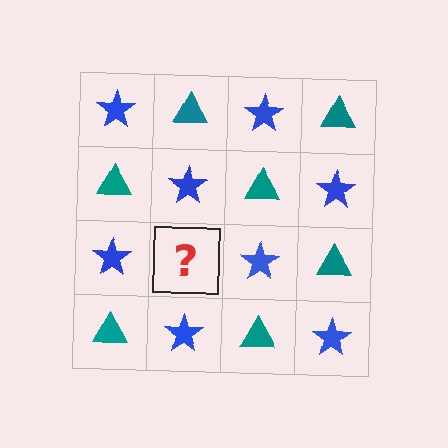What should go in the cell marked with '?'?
The missing cell should contain a teal triangle.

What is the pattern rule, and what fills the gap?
The rule is that it alternates blue star and teal triangle in a checkerboard pattern. The gap should be filled with a teal triangle.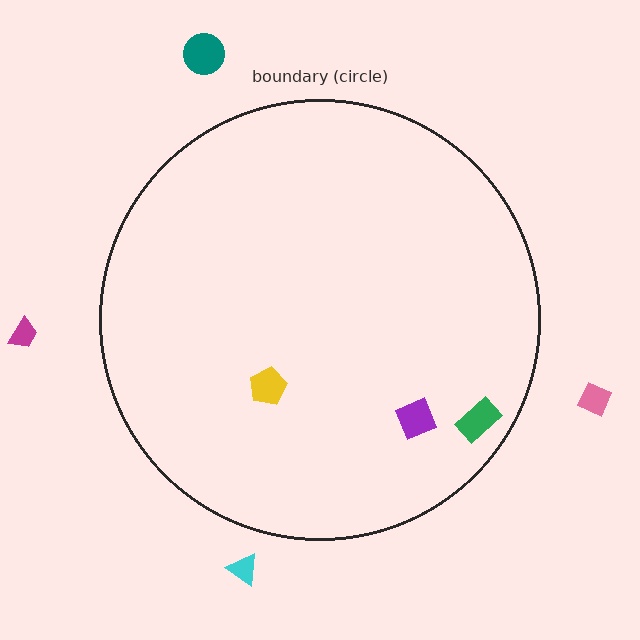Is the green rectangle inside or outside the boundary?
Inside.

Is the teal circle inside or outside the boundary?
Outside.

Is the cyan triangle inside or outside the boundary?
Outside.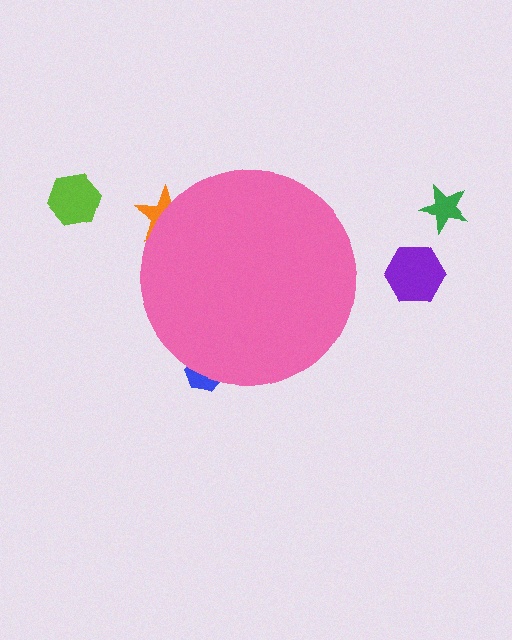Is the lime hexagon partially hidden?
No, the lime hexagon is fully visible.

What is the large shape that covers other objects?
A pink circle.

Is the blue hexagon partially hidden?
Yes, the blue hexagon is partially hidden behind the pink circle.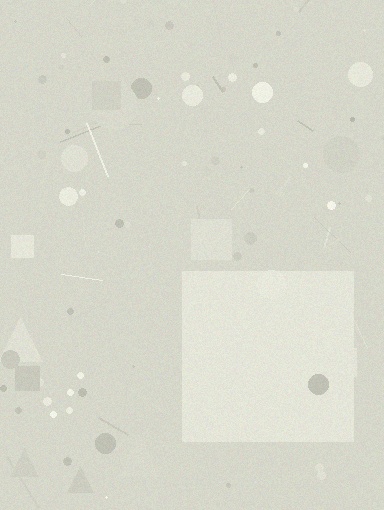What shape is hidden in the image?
A square is hidden in the image.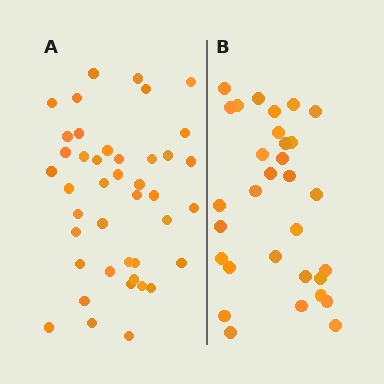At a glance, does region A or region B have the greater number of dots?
Region A (the left region) has more dots.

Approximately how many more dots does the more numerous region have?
Region A has roughly 12 or so more dots than region B.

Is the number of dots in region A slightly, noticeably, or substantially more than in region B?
Region A has noticeably more, but not dramatically so. The ratio is roughly 1.4 to 1.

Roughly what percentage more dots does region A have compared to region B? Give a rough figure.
About 35% more.